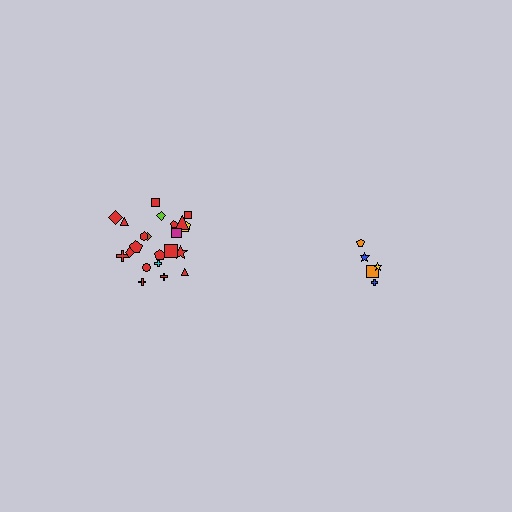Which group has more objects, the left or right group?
The left group.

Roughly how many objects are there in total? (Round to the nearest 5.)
Roughly 25 objects in total.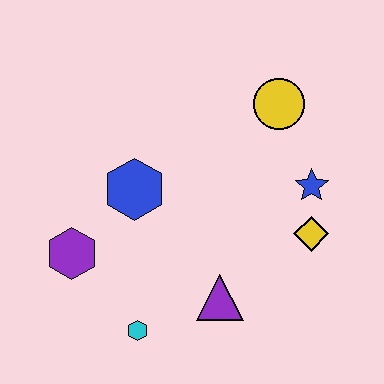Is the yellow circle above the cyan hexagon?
Yes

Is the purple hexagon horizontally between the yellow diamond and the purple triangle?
No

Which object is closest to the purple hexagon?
The blue hexagon is closest to the purple hexagon.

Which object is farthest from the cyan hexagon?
The yellow circle is farthest from the cyan hexagon.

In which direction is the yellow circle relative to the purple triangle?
The yellow circle is above the purple triangle.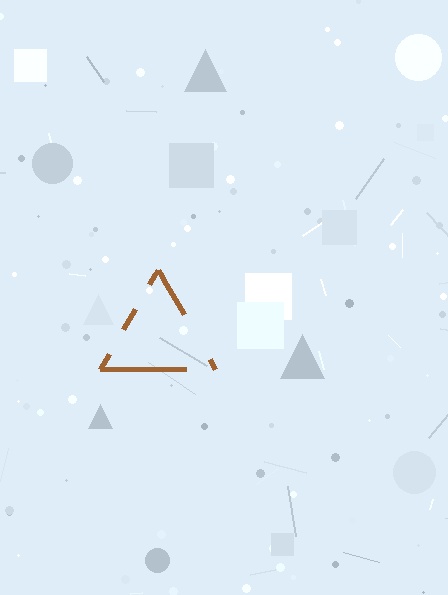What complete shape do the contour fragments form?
The contour fragments form a triangle.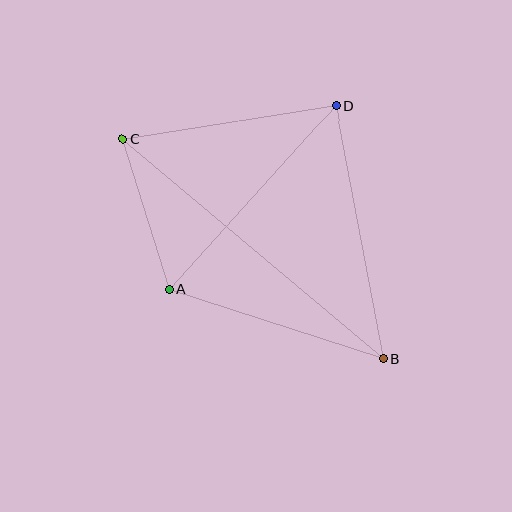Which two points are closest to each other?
Points A and C are closest to each other.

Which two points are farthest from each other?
Points B and C are farthest from each other.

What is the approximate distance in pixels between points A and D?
The distance between A and D is approximately 248 pixels.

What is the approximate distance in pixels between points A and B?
The distance between A and B is approximately 225 pixels.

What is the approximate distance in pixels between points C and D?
The distance between C and D is approximately 215 pixels.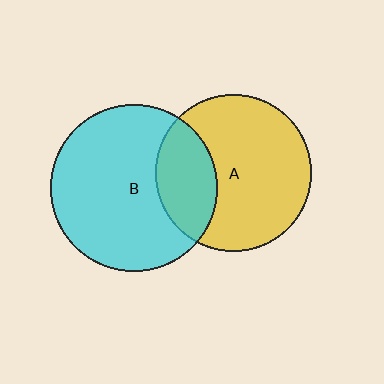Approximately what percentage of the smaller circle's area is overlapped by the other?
Approximately 30%.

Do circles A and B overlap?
Yes.